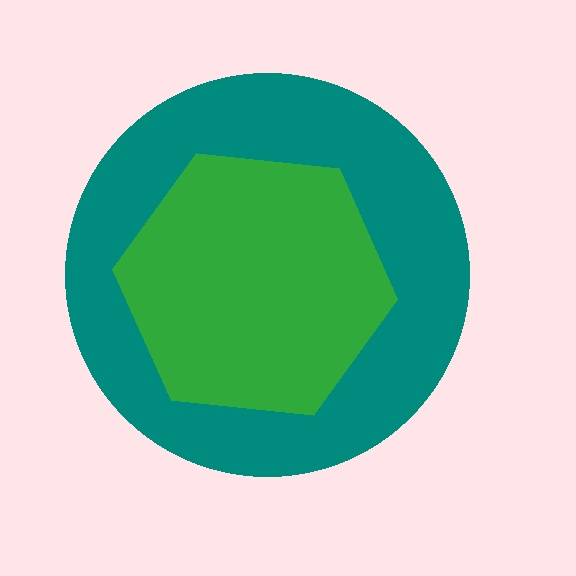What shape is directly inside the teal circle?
The green hexagon.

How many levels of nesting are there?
2.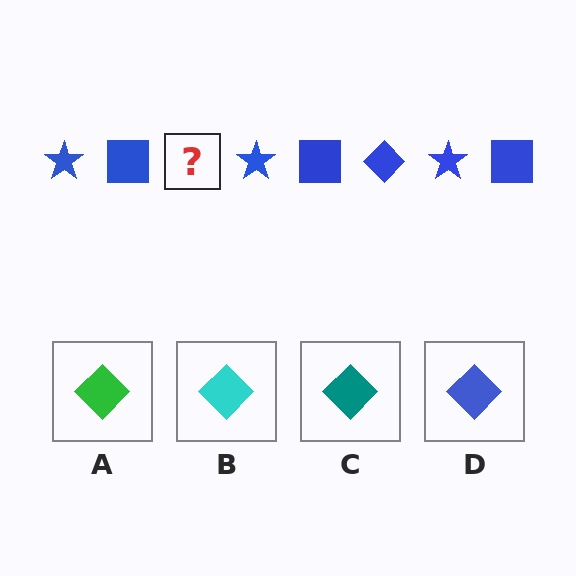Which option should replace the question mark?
Option D.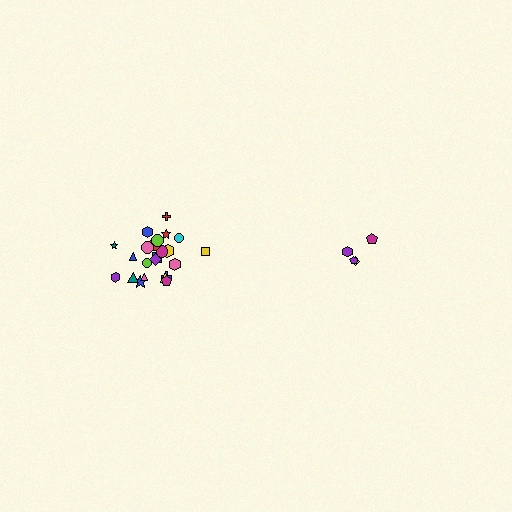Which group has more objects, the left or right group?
The left group.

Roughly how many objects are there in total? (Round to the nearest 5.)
Roughly 30 objects in total.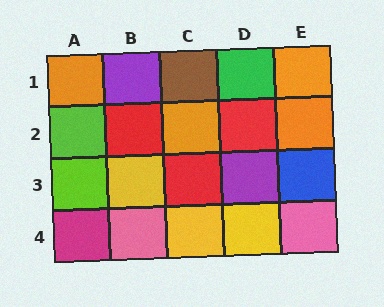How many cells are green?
1 cell is green.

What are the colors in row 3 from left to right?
Lime, yellow, red, purple, blue.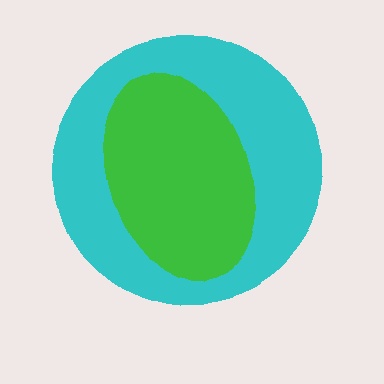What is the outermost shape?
The cyan circle.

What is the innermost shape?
The green ellipse.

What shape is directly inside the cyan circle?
The green ellipse.